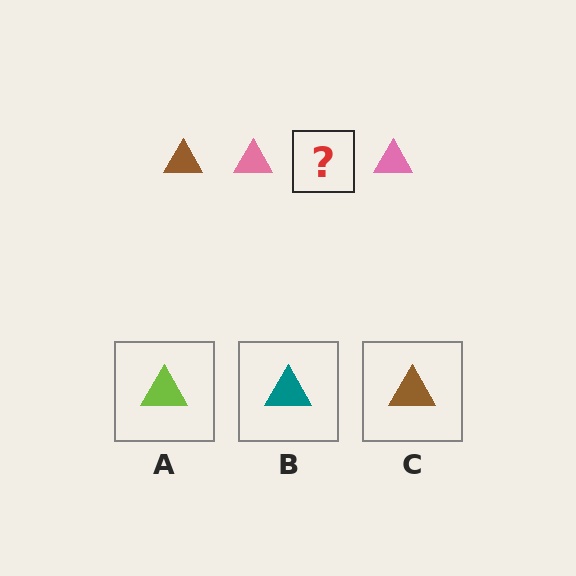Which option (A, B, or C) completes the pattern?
C.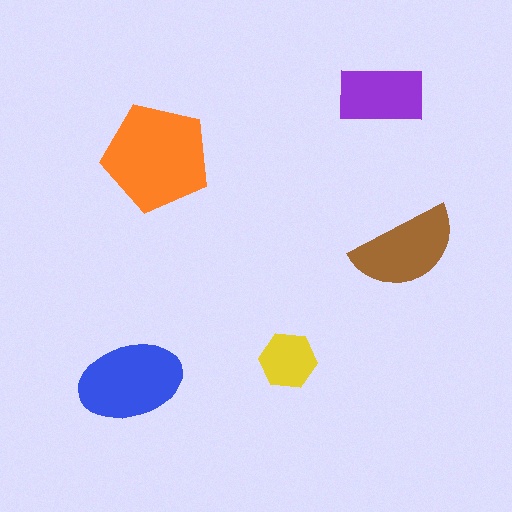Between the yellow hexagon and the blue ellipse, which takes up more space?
The blue ellipse.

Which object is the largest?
The orange pentagon.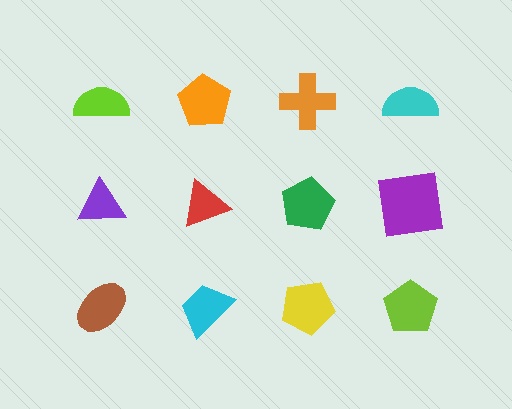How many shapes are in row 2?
4 shapes.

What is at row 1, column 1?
A lime semicircle.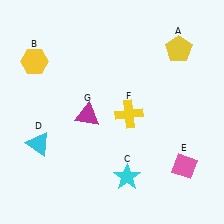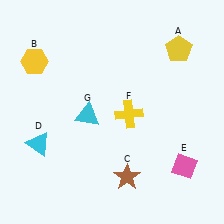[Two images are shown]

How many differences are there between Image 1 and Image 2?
There are 2 differences between the two images.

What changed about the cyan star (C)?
In Image 1, C is cyan. In Image 2, it changed to brown.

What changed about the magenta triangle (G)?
In Image 1, G is magenta. In Image 2, it changed to cyan.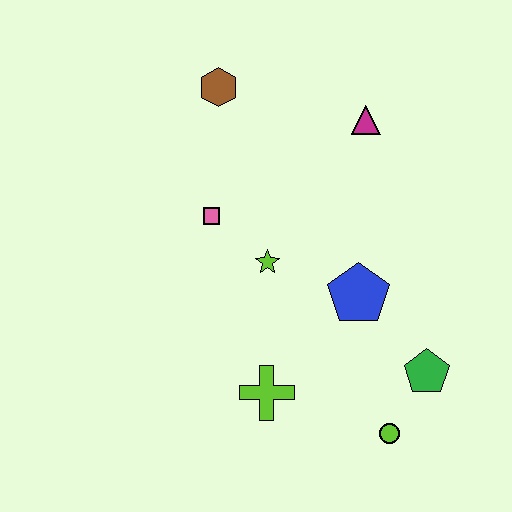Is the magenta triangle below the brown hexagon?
Yes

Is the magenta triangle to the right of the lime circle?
No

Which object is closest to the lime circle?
The green pentagon is closest to the lime circle.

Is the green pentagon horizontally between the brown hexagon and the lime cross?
No